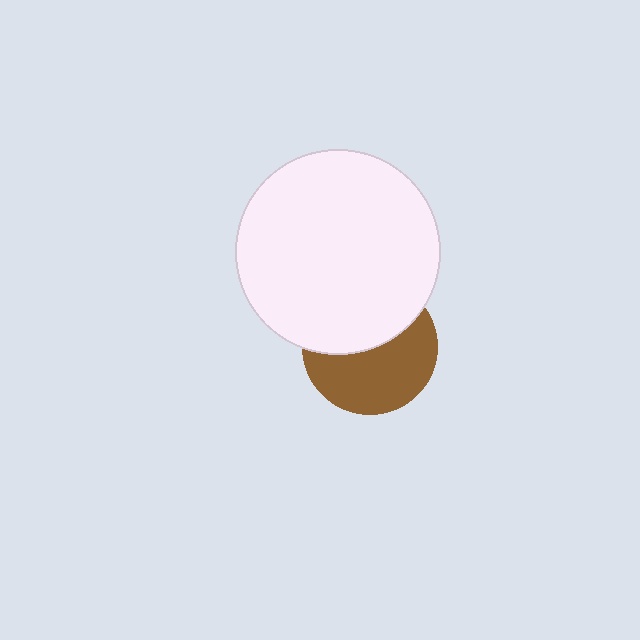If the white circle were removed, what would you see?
You would see the complete brown circle.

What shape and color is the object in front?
The object in front is a white circle.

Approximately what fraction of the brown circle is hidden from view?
Roughly 45% of the brown circle is hidden behind the white circle.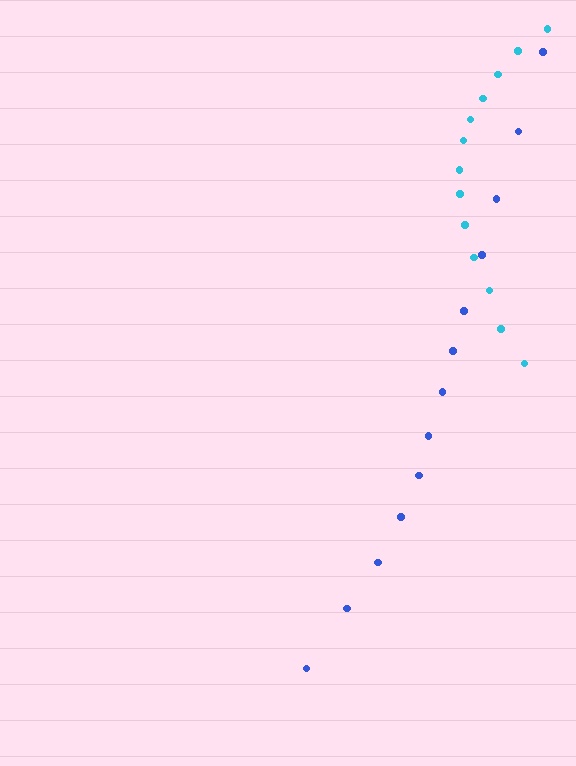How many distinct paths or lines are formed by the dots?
There are 2 distinct paths.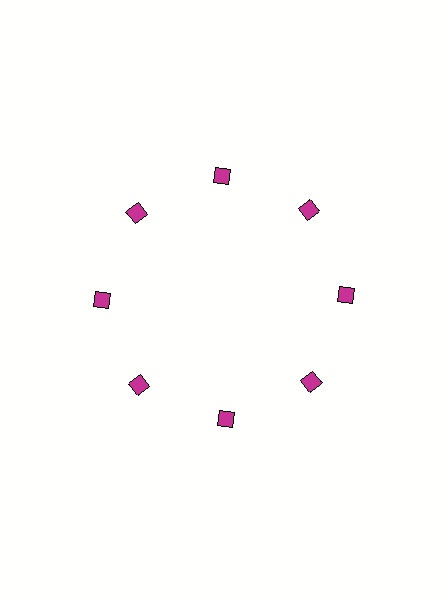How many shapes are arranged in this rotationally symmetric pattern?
There are 8 shapes, arranged in 8 groups of 1.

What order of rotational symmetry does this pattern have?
This pattern has 8-fold rotational symmetry.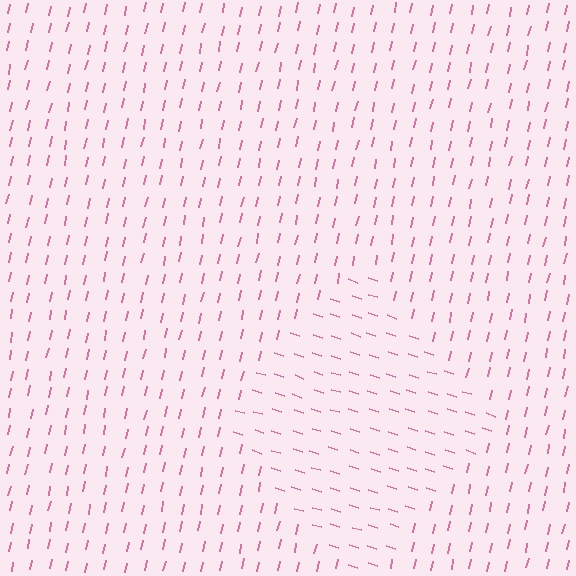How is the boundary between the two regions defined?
The boundary is defined purely by a change in line orientation (approximately 84 degrees difference). All lines are the same color and thickness.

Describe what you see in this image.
The image is filled with small pink line segments. A diamond region in the image has lines oriented differently from the surrounding lines, creating a visible texture boundary.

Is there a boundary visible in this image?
Yes, there is a texture boundary formed by a change in line orientation.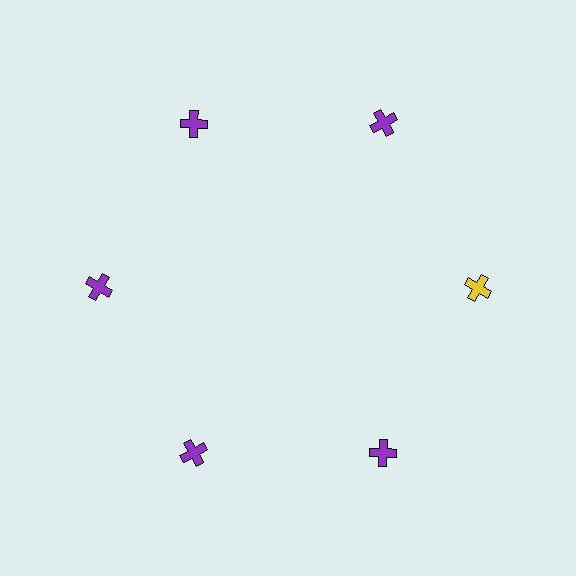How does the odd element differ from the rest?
It has a different color: yellow instead of purple.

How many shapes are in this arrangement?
There are 6 shapes arranged in a ring pattern.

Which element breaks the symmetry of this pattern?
The yellow cross at roughly the 3 o'clock position breaks the symmetry. All other shapes are purple crosses.